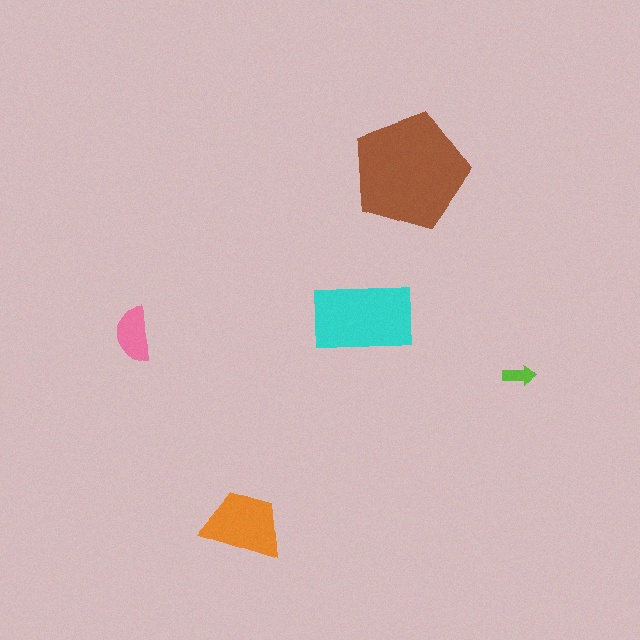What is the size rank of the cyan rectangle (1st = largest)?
2nd.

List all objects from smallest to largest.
The lime arrow, the pink semicircle, the orange trapezoid, the cyan rectangle, the brown pentagon.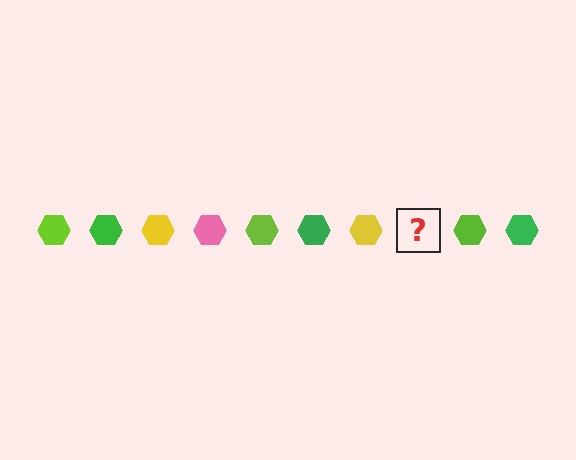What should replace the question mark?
The question mark should be replaced with a pink hexagon.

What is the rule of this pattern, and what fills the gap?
The rule is that the pattern cycles through lime, green, yellow, pink hexagons. The gap should be filled with a pink hexagon.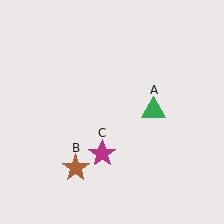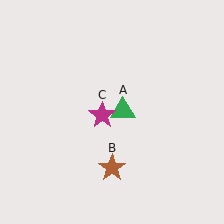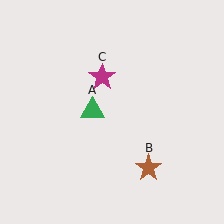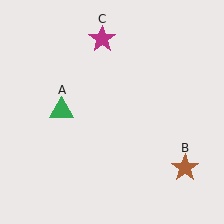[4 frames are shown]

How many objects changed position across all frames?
3 objects changed position: green triangle (object A), brown star (object B), magenta star (object C).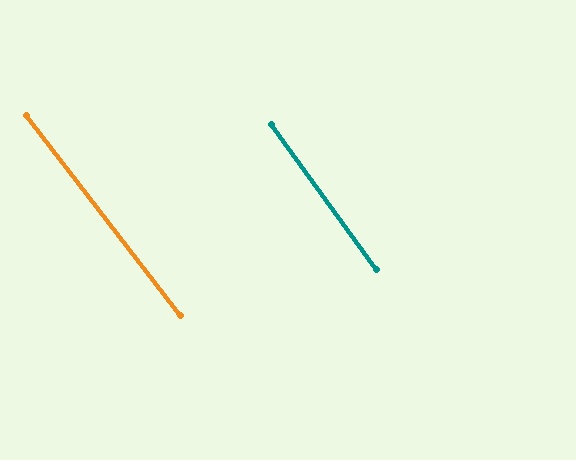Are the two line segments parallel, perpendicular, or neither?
Parallel — their directions differ by only 1.9°.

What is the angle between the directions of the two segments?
Approximately 2 degrees.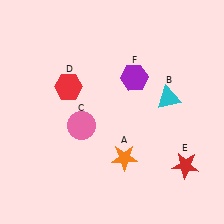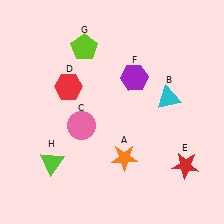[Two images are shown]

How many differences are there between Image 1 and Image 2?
There are 2 differences between the two images.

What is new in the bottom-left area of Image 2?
A lime triangle (H) was added in the bottom-left area of Image 2.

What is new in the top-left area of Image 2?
A lime pentagon (G) was added in the top-left area of Image 2.